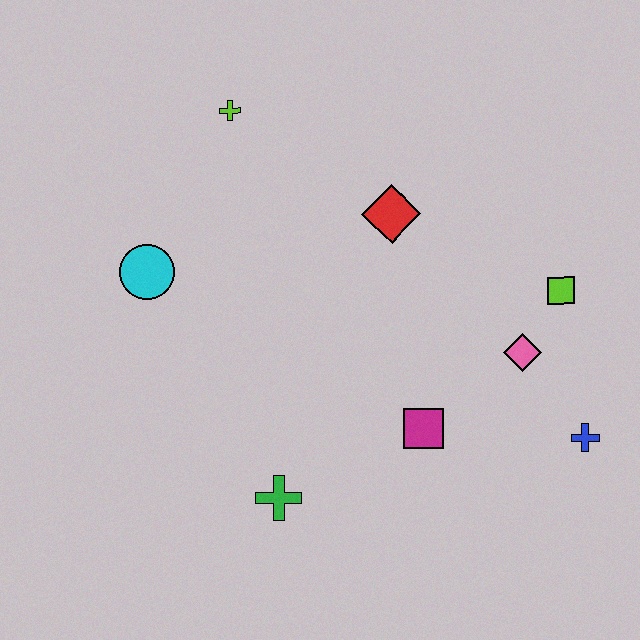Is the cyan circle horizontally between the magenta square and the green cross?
No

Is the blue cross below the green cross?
No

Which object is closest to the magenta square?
The pink diamond is closest to the magenta square.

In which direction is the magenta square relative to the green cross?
The magenta square is to the right of the green cross.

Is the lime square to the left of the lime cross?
No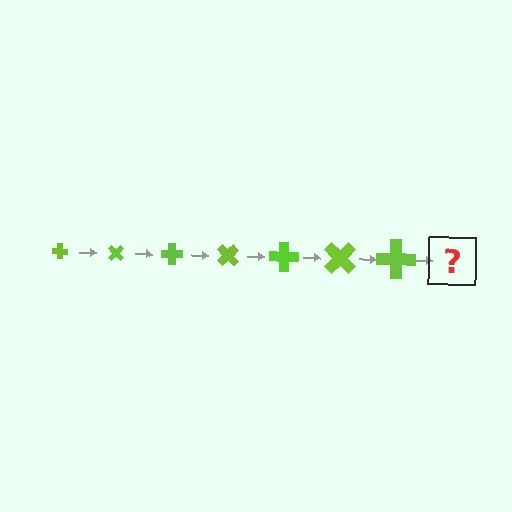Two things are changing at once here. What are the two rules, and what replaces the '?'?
The two rules are that the cross grows larger each step and it rotates 45 degrees each step. The '?' should be a cross, larger than the previous one and rotated 315 degrees from the start.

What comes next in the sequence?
The next element should be a cross, larger than the previous one and rotated 315 degrees from the start.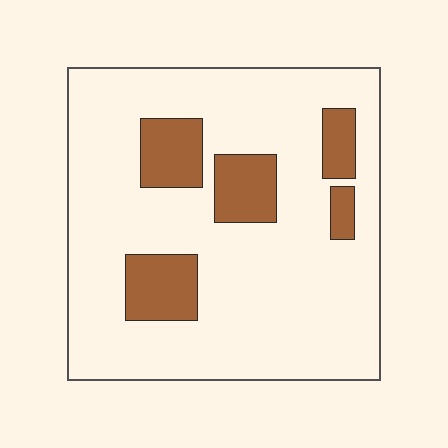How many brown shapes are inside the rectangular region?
5.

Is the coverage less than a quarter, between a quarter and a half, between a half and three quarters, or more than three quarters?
Less than a quarter.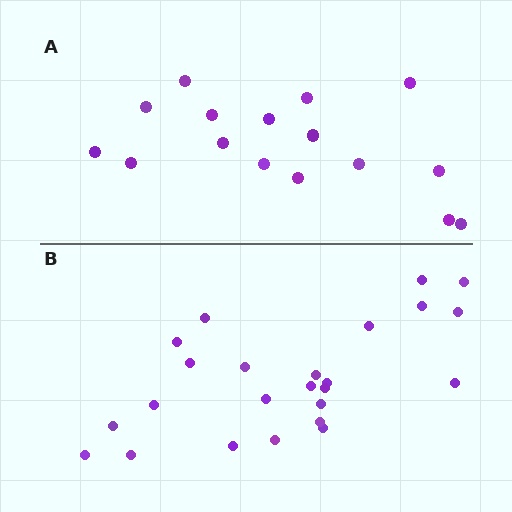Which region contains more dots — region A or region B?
Region B (the bottom region) has more dots.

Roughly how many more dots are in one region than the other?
Region B has roughly 8 or so more dots than region A.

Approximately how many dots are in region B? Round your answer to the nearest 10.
About 20 dots. (The exact count is 24, which rounds to 20.)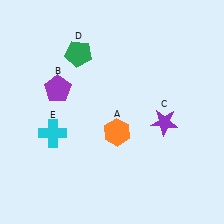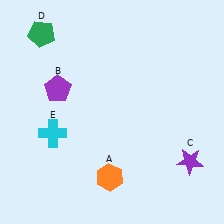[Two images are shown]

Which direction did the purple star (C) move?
The purple star (C) moved down.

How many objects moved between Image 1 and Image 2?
3 objects moved between the two images.